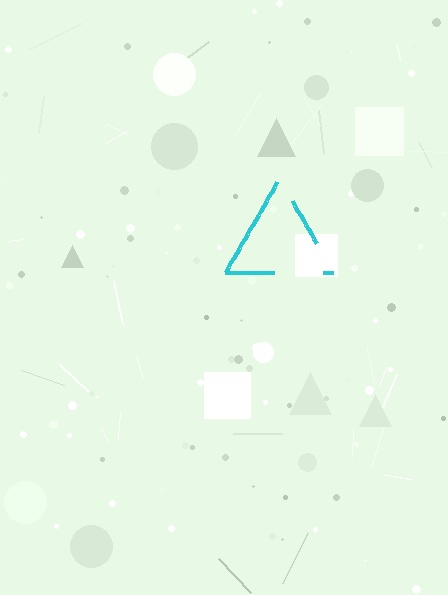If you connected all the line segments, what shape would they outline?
They would outline a triangle.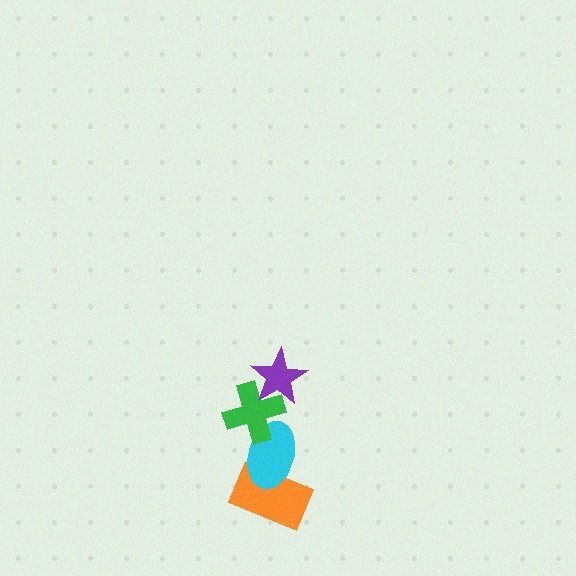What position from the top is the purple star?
The purple star is 1st from the top.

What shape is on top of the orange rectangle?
The cyan ellipse is on top of the orange rectangle.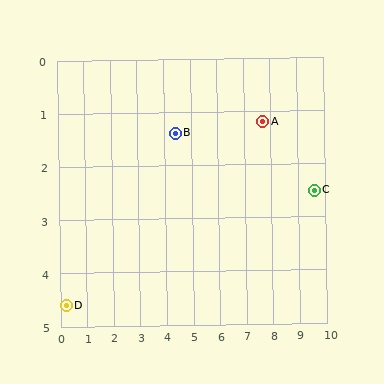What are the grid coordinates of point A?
Point A is at approximately (7.7, 1.2).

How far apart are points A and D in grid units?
Points A and D are about 8.2 grid units apart.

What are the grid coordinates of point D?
Point D is at approximately (0.2, 4.6).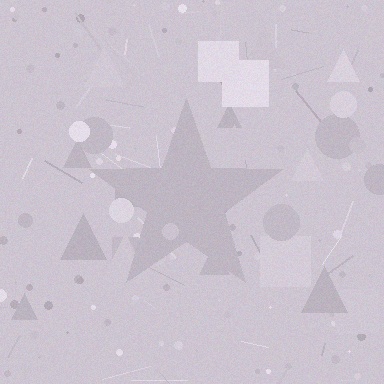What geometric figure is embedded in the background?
A star is embedded in the background.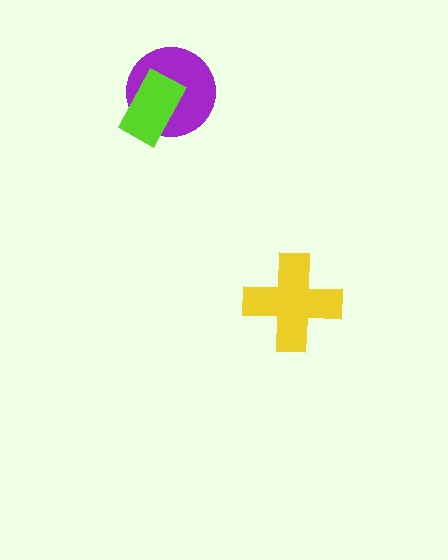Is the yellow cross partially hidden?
No, no other shape covers it.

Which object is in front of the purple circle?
The lime rectangle is in front of the purple circle.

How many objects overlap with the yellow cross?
0 objects overlap with the yellow cross.